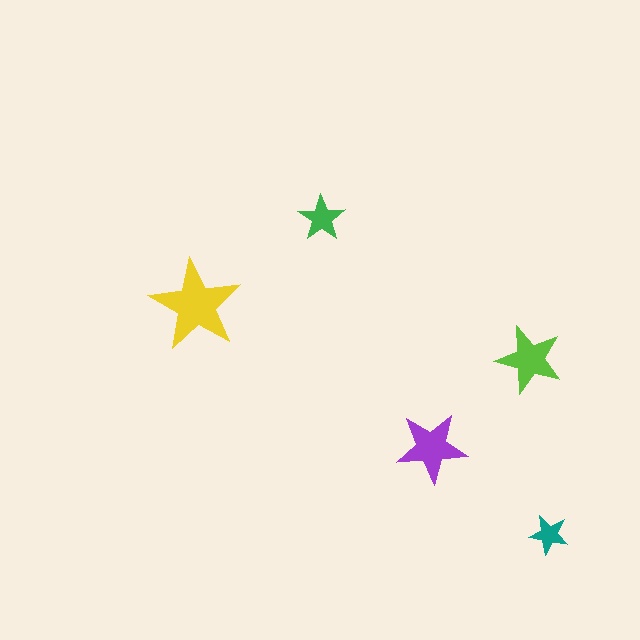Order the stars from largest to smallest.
the yellow one, the purple one, the lime one, the green one, the teal one.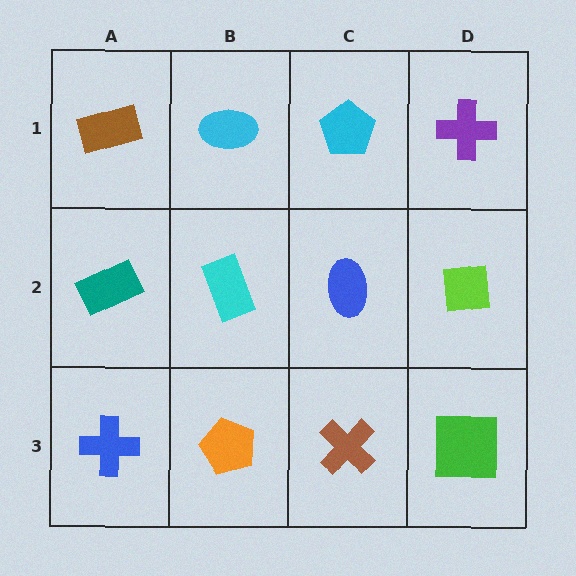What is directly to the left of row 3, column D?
A brown cross.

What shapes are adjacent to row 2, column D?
A purple cross (row 1, column D), a green square (row 3, column D), a blue ellipse (row 2, column C).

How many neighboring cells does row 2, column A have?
3.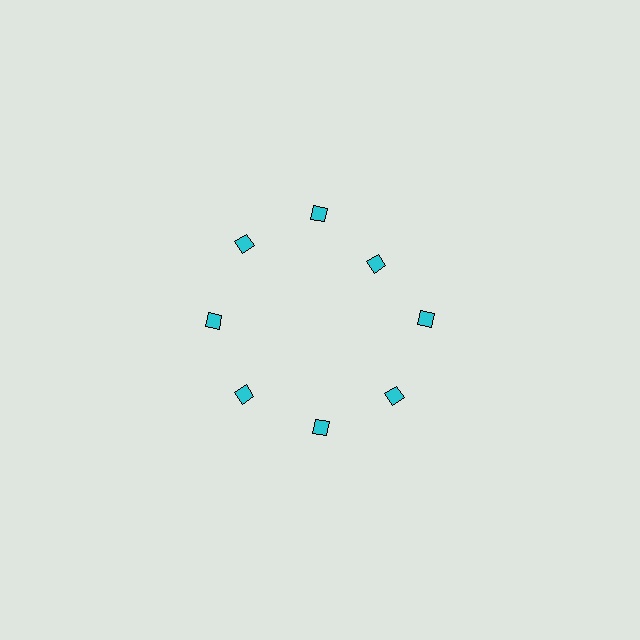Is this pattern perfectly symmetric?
No. The 8 cyan diamonds are arranged in a ring, but one element near the 2 o'clock position is pulled inward toward the center, breaking the 8-fold rotational symmetry.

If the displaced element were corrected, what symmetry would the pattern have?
It would have 8-fold rotational symmetry — the pattern would map onto itself every 45 degrees.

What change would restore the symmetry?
The symmetry would be restored by moving it outward, back onto the ring so that all 8 diamonds sit at equal angles and equal distance from the center.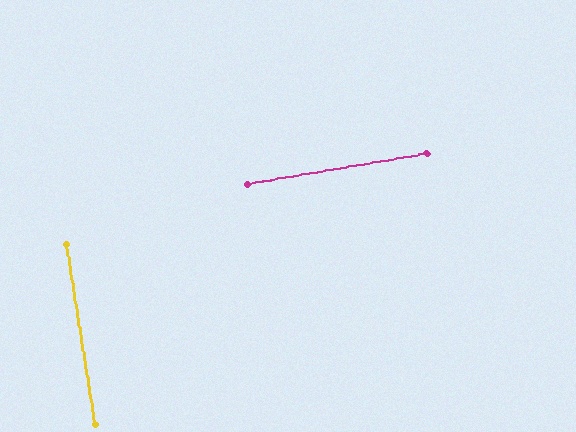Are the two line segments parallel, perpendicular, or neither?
Perpendicular — they meet at approximately 90°.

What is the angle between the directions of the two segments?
Approximately 90 degrees.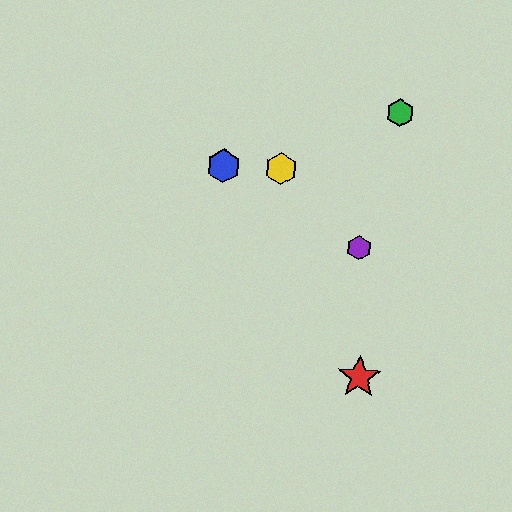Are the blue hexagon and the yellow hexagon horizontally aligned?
Yes, both are at y≈166.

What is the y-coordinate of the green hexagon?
The green hexagon is at y≈113.